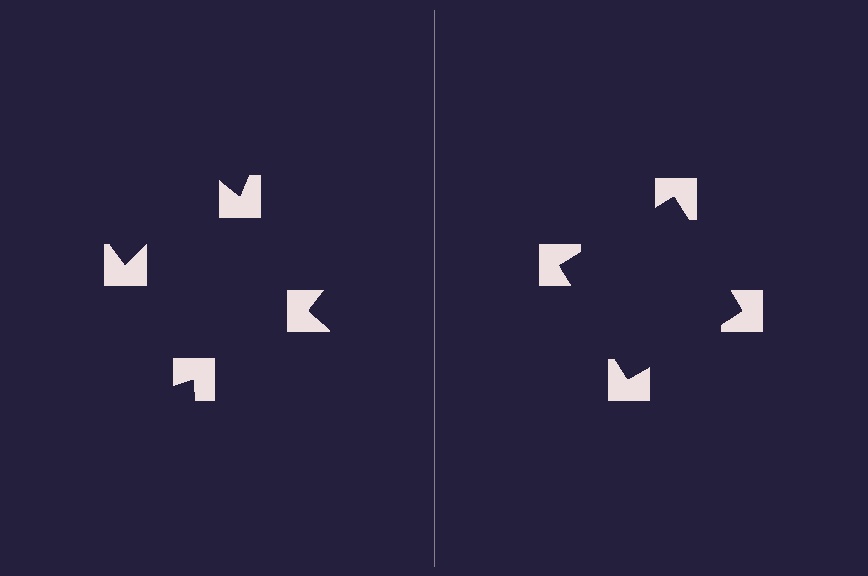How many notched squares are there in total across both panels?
8 — 4 on each side.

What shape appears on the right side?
An illusory square.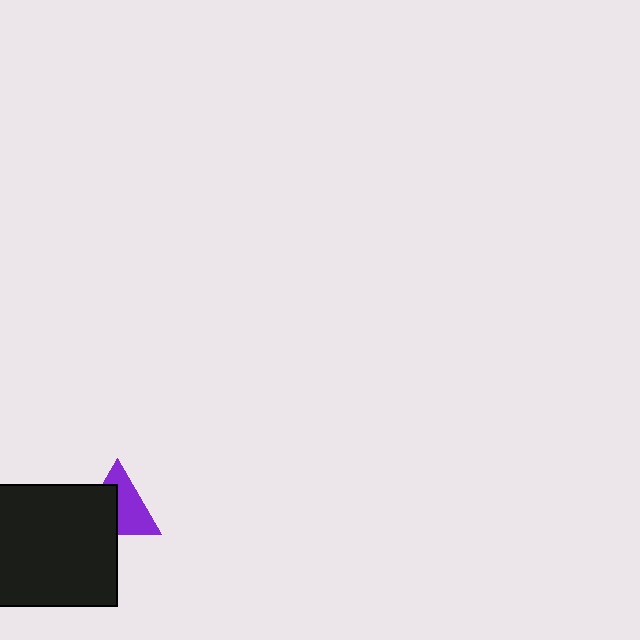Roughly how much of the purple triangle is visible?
About half of it is visible (roughly 55%).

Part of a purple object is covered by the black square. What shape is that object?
It is a triangle.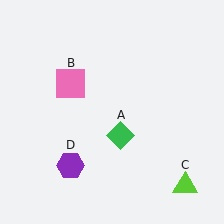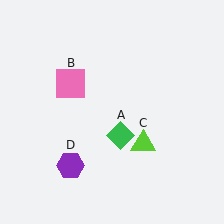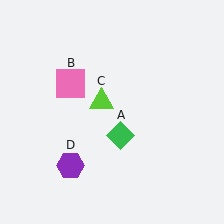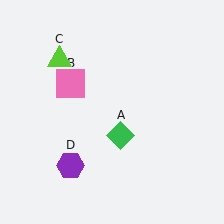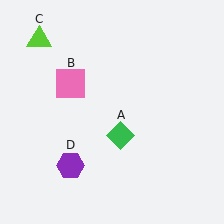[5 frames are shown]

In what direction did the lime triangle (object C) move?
The lime triangle (object C) moved up and to the left.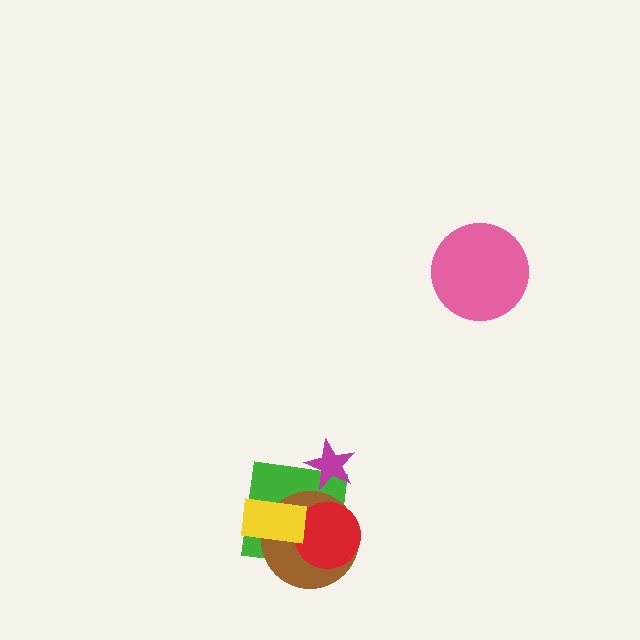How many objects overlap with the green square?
4 objects overlap with the green square.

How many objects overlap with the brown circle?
3 objects overlap with the brown circle.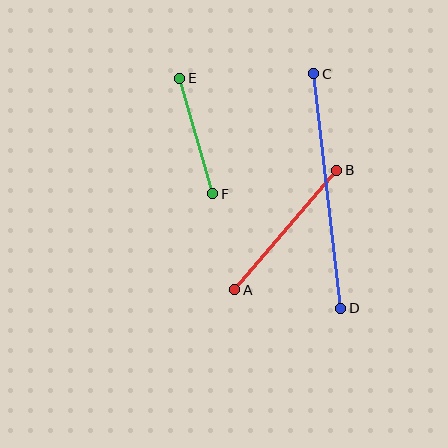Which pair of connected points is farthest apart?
Points C and D are farthest apart.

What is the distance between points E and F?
The distance is approximately 120 pixels.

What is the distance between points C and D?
The distance is approximately 236 pixels.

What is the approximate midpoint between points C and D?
The midpoint is at approximately (327, 191) pixels.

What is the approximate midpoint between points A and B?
The midpoint is at approximately (286, 230) pixels.